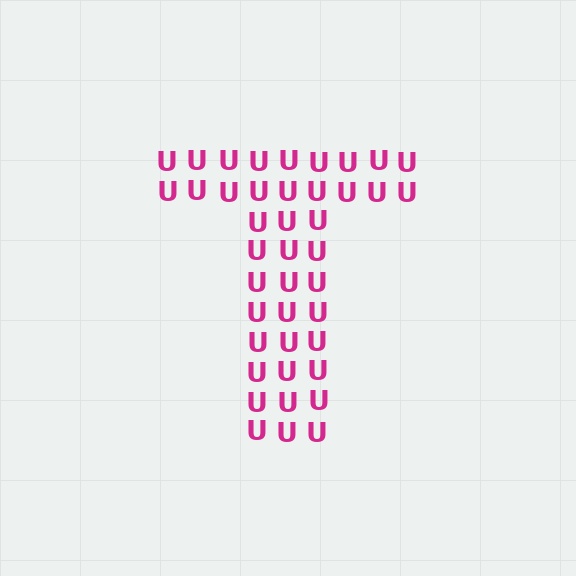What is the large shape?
The large shape is the letter T.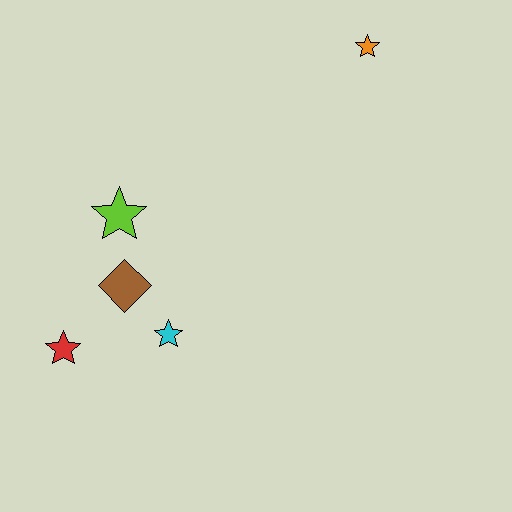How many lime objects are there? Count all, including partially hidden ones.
There is 1 lime object.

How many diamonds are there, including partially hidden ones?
There is 1 diamond.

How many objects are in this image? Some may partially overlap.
There are 5 objects.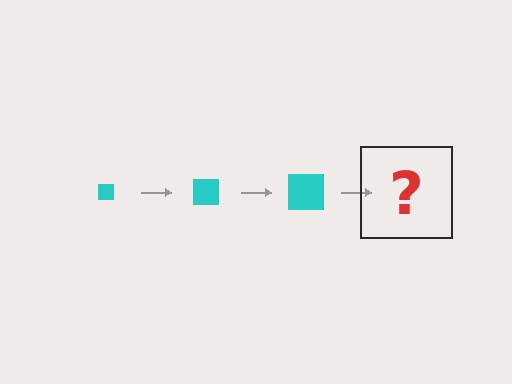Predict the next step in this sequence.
The next step is a cyan square, larger than the previous one.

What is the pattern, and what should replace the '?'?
The pattern is that the square gets progressively larger each step. The '?' should be a cyan square, larger than the previous one.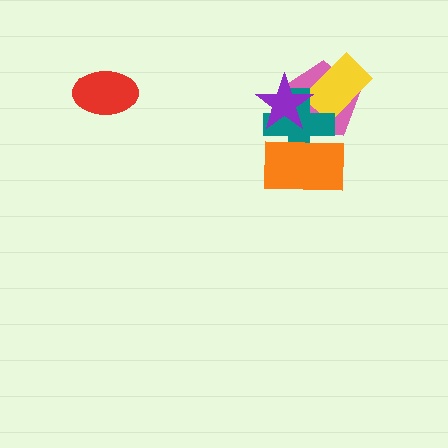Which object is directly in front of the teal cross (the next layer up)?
The orange rectangle is directly in front of the teal cross.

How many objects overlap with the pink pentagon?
4 objects overlap with the pink pentagon.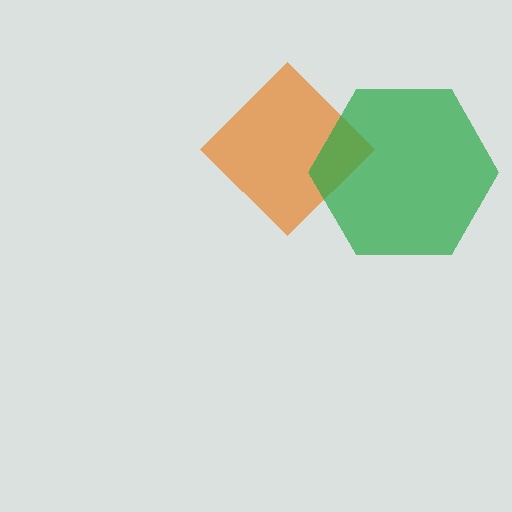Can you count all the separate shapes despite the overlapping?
Yes, there are 2 separate shapes.